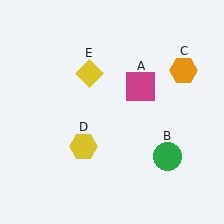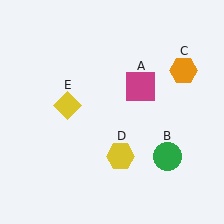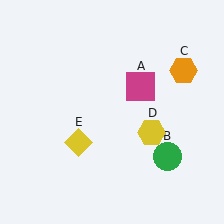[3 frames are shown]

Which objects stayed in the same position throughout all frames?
Magenta square (object A) and green circle (object B) and orange hexagon (object C) remained stationary.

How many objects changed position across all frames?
2 objects changed position: yellow hexagon (object D), yellow diamond (object E).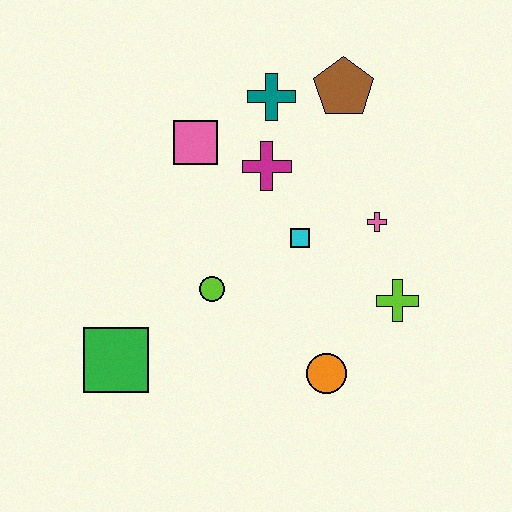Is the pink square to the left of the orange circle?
Yes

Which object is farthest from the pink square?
The orange circle is farthest from the pink square.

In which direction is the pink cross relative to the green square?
The pink cross is to the right of the green square.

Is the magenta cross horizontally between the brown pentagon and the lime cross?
No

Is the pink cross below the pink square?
Yes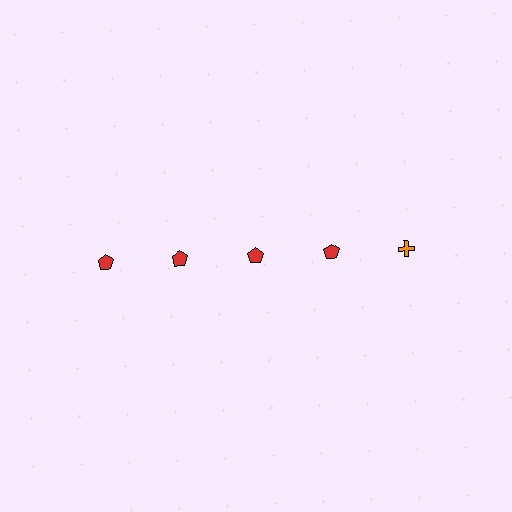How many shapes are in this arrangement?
There are 5 shapes arranged in a grid pattern.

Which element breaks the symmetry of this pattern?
The orange cross in the top row, rightmost column breaks the symmetry. All other shapes are red pentagons.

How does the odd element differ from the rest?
It differs in both color (orange instead of red) and shape (cross instead of pentagon).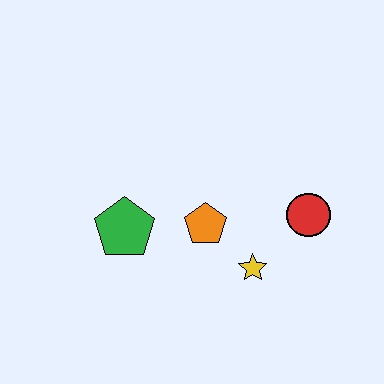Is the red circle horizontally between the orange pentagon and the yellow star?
No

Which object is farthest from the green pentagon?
The red circle is farthest from the green pentagon.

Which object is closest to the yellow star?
The orange pentagon is closest to the yellow star.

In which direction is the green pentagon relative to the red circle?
The green pentagon is to the left of the red circle.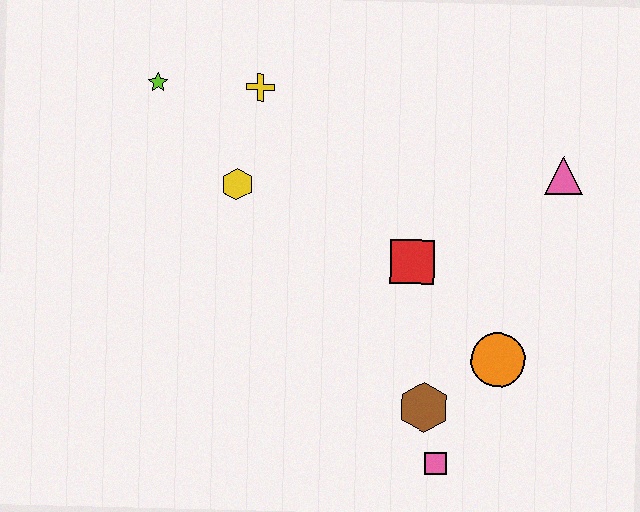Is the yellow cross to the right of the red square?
No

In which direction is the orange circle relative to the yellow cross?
The orange circle is below the yellow cross.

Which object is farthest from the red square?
The lime star is farthest from the red square.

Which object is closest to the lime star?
The yellow cross is closest to the lime star.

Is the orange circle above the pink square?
Yes